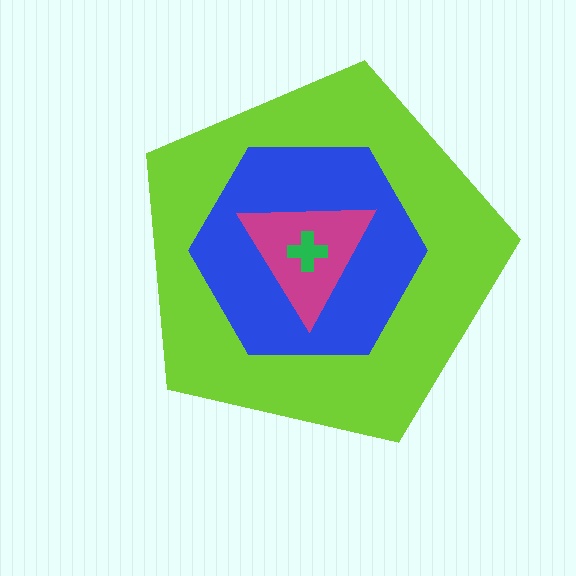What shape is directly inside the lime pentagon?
The blue hexagon.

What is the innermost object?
The green cross.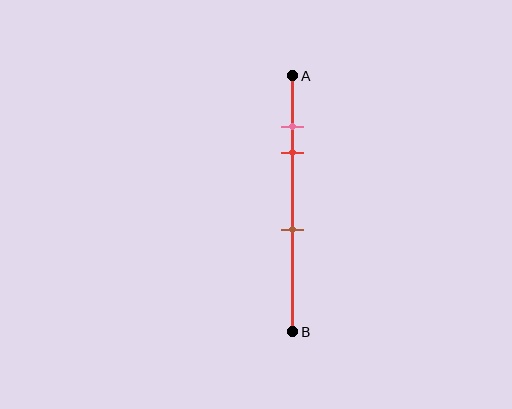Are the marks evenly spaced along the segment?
No, the marks are not evenly spaced.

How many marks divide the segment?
There are 3 marks dividing the segment.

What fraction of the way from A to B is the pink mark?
The pink mark is approximately 20% (0.2) of the way from A to B.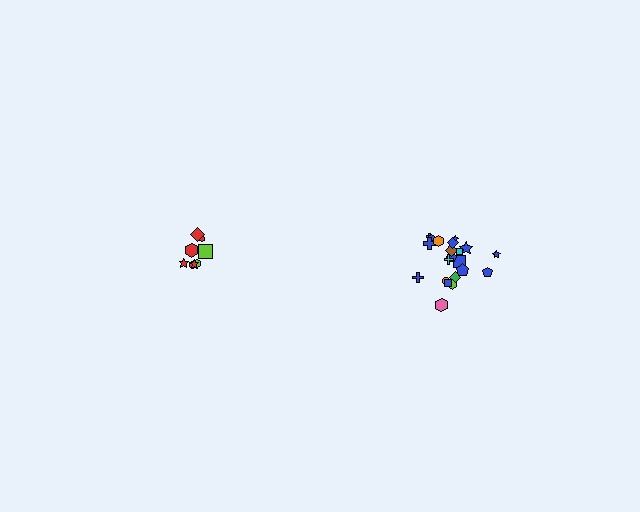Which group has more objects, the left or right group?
The right group.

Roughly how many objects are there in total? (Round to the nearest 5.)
Roughly 30 objects in total.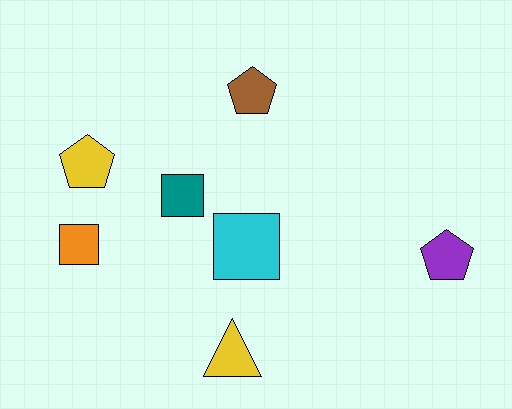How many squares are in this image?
There are 3 squares.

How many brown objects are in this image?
There is 1 brown object.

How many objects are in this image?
There are 7 objects.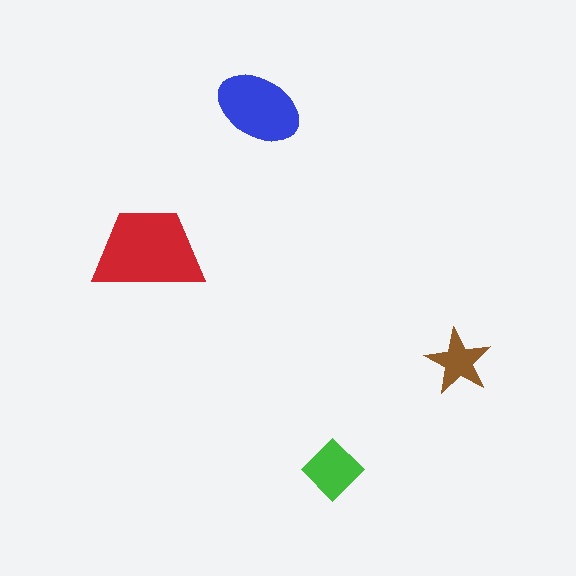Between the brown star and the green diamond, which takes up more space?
The green diamond.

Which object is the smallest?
The brown star.